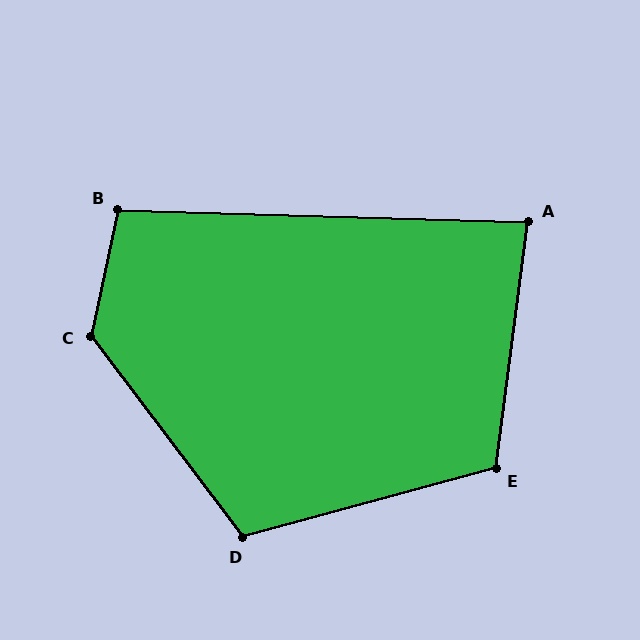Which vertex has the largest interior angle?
C, at approximately 131 degrees.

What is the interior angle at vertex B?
Approximately 101 degrees (obtuse).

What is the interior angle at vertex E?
Approximately 113 degrees (obtuse).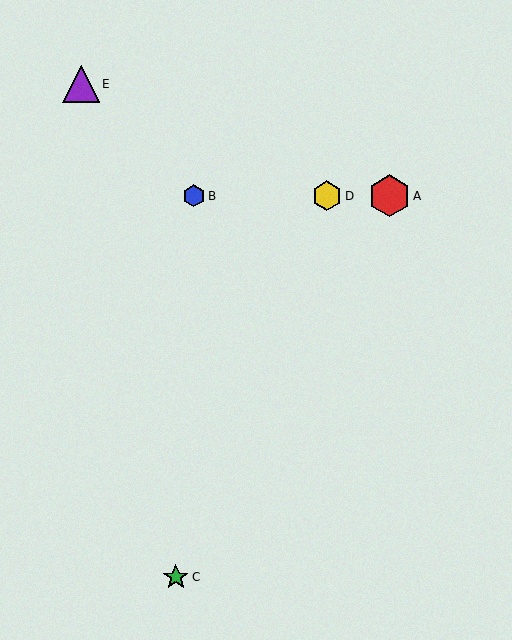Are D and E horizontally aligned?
No, D is at y≈196 and E is at y≈84.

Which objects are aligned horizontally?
Objects A, B, D are aligned horizontally.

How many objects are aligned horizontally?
3 objects (A, B, D) are aligned horizontally.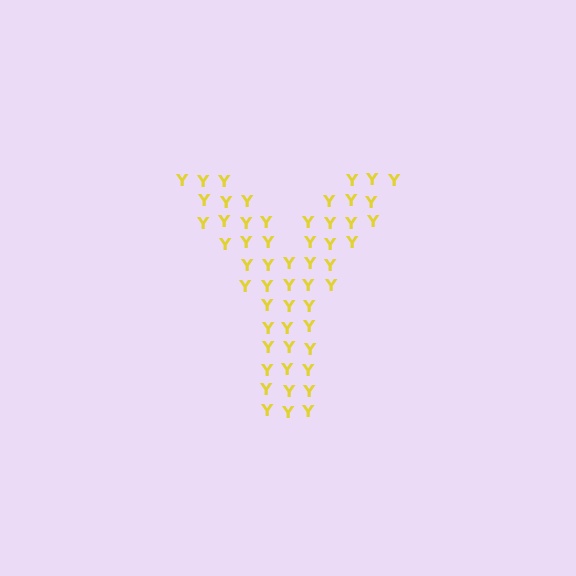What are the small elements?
The small elements are letter Y's.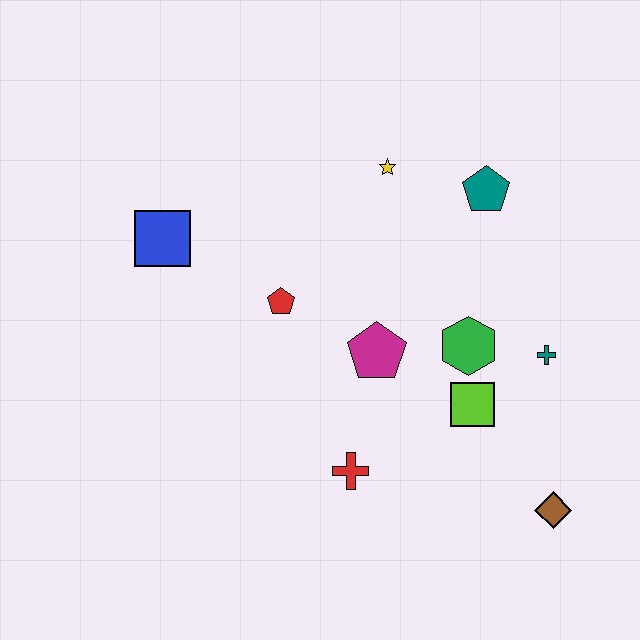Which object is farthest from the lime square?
The blue square is farthest from the lime square.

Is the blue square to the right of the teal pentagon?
No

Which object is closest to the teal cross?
The green hexagon is closest to the teal cross.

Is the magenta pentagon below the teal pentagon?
Yes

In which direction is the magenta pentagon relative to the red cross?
The magenta pentagon is above the red cross.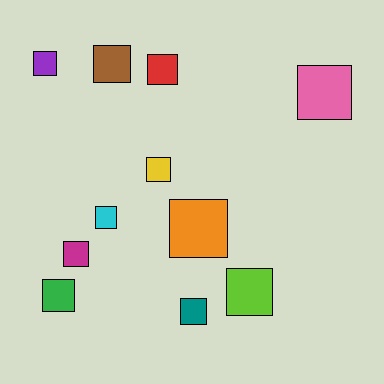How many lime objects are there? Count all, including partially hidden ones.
There is 1 lime object.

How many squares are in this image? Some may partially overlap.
There are 11 squares.